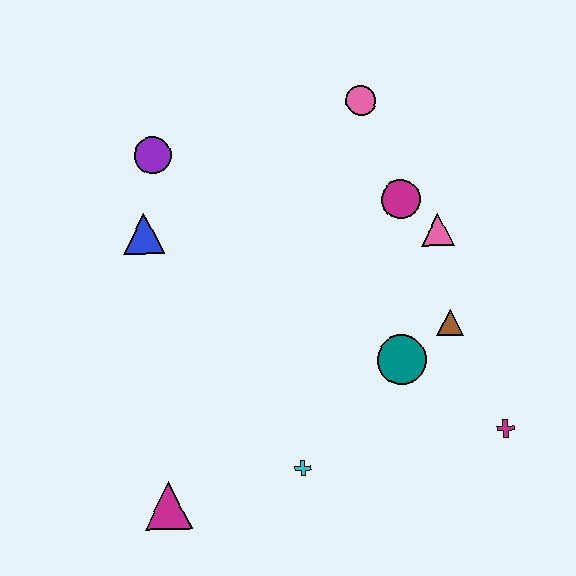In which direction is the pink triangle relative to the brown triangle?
The pink triangle is above the brown triangle.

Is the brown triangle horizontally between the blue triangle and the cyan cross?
No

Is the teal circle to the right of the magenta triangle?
Yes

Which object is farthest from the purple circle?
The magenta cross is farthest from the purple circle.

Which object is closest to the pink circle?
The magenta circle is closest to the pink circle.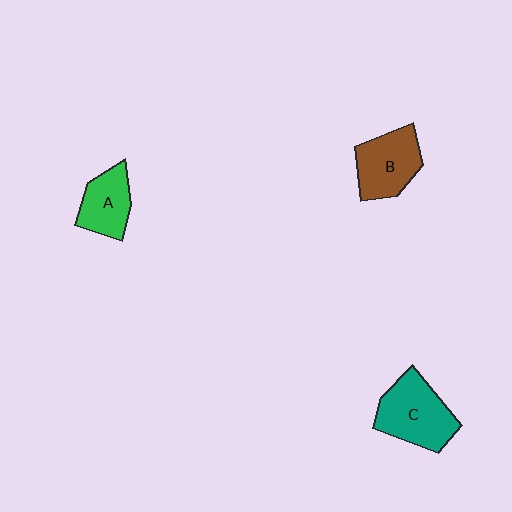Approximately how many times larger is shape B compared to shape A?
Approximately 1.3 times.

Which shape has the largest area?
Shape C (teal).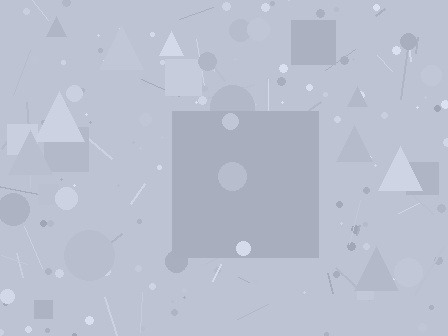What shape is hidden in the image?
A square is hidden in the image.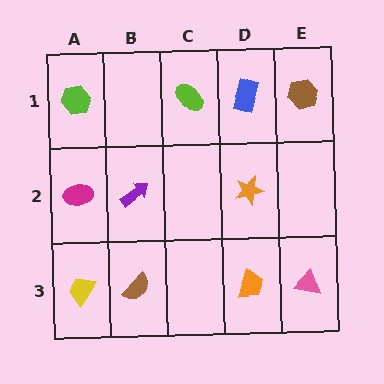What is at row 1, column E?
A brown hexagon.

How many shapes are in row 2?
3 shapes.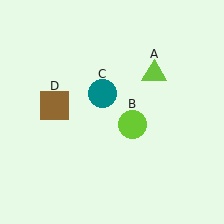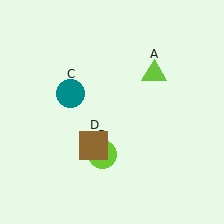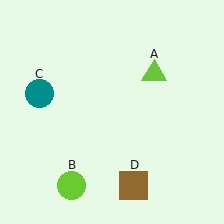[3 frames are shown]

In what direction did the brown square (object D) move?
The brown square (object D) moved down and to the right.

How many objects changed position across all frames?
3 objects changed position: lime circle (object B), teal circle (object C), brown square (object D).